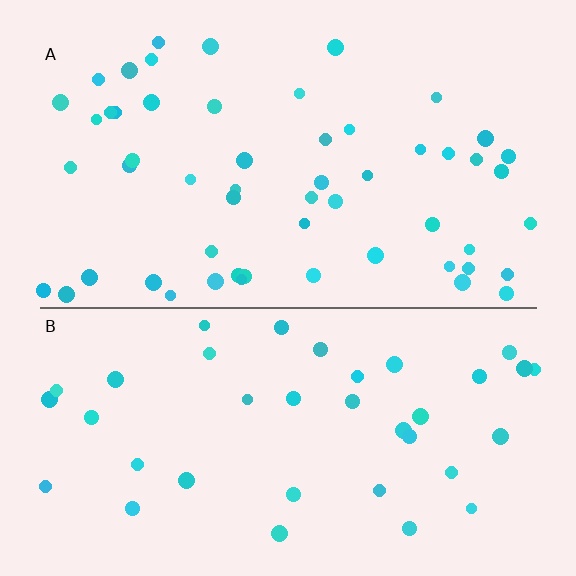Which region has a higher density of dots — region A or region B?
A (the top).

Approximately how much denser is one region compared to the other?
Approximately 1.4× — region A over region B.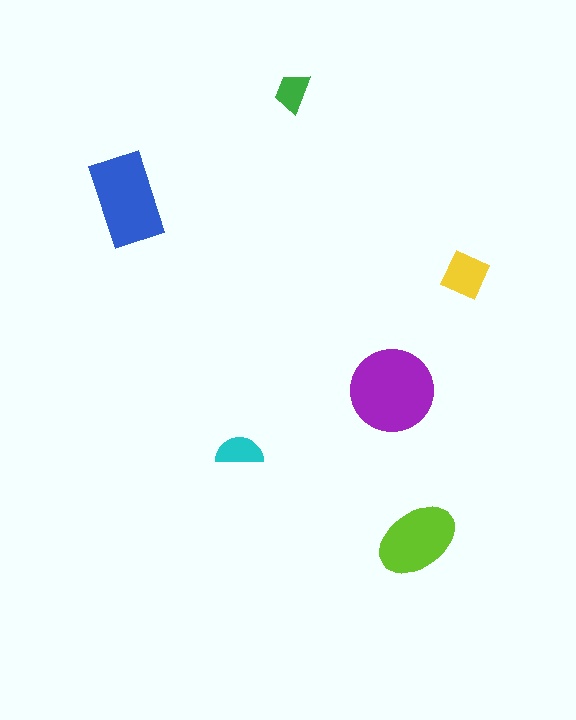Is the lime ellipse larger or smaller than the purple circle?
Smaller.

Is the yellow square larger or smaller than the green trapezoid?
Larger.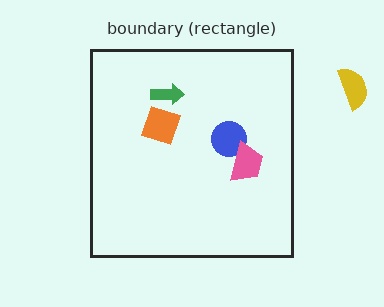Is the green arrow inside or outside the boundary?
Inside.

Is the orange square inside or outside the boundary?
Inside.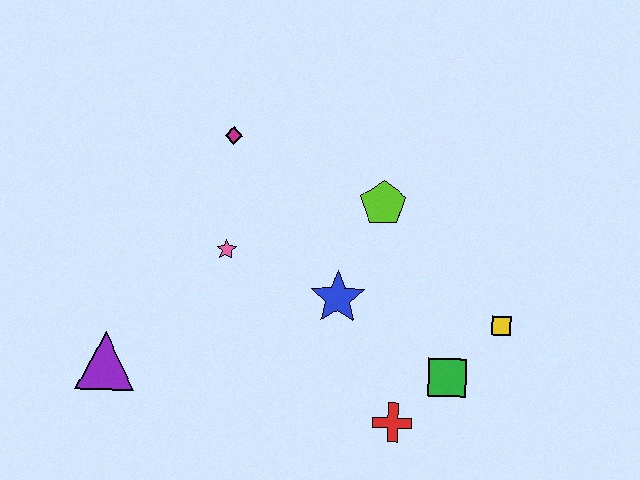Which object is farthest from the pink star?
The yellow square is farthest from the pink star.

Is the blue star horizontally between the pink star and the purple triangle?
No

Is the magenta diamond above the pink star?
Yes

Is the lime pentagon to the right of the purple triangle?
Yes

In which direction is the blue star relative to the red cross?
The blue star is above the red cross.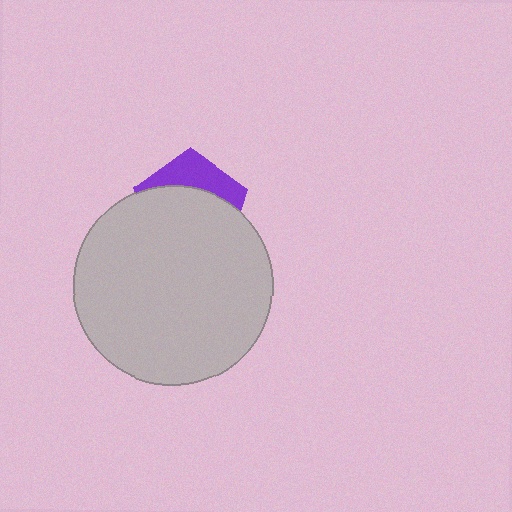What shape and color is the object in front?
The object in front is a light gray circle.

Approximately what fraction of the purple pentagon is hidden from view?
Roughly 69% of the purple pentagon is hidden behind the light gray circle.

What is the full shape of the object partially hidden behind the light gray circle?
The partially hidden object is a purple pentagon.